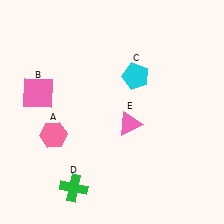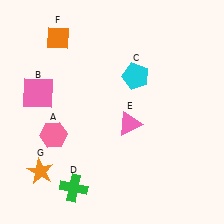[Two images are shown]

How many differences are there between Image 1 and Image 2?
There are 2 differences between the two images.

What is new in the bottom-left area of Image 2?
An orange star (G) was added in the bottom-left area of Image 2.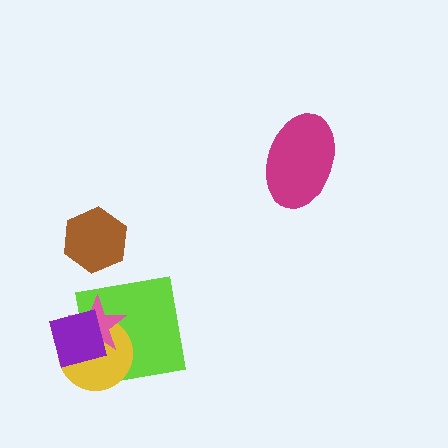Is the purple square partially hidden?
No, no other shape covers it.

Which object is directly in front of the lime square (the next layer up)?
The yellow circle is directly in front of the lime square.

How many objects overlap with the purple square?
3 objects overlap with the purple square.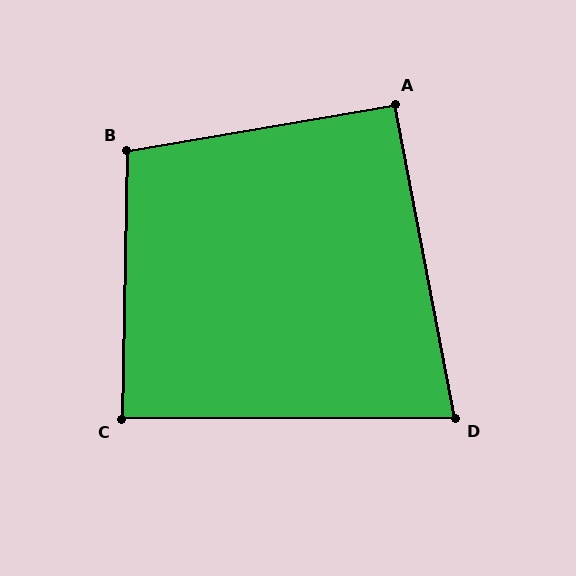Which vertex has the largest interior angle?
B, at approximately 101 degrees.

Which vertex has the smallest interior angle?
D, at approximately 79 degrees.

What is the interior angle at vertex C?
Approximately 89 degrees (approximately right).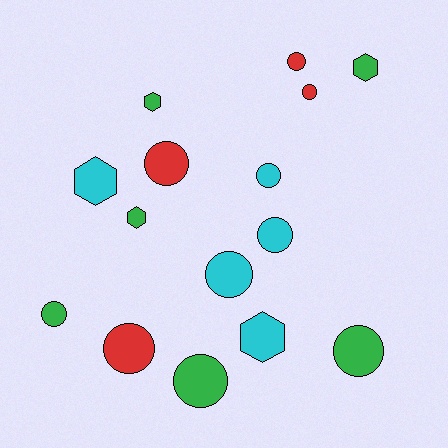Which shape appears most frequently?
Circle, with 10 objects.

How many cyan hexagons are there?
There are 2 cyan hexagons.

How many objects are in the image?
There are 15 objects.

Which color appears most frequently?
Green, with 6 objects.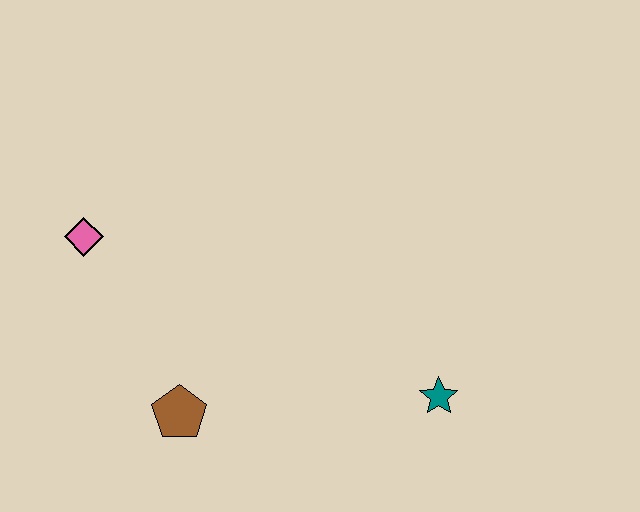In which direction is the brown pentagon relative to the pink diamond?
The brown pentagon is below the pink diamond.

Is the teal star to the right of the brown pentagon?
Yes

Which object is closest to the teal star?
The brown pentagon is closest to the teal star.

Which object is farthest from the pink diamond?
The teal star is farthest from the pink diamond.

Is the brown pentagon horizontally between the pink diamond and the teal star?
Yes